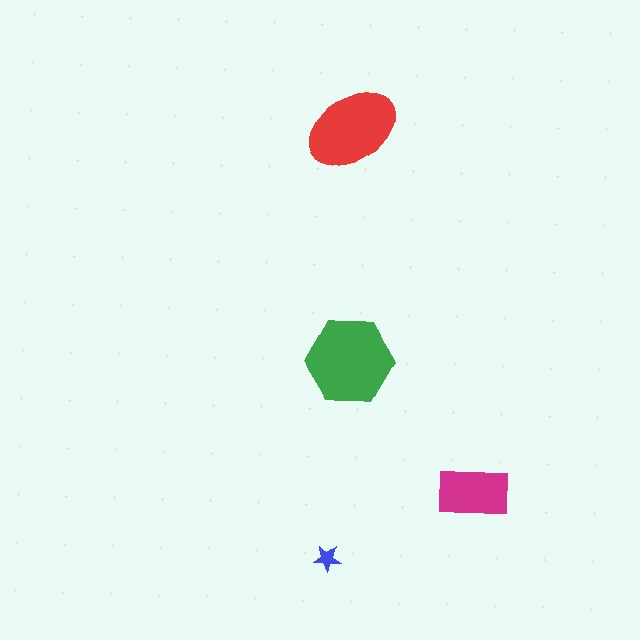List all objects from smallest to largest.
The blue star, the magenta rectangle, the red ellipse, the green hexagon.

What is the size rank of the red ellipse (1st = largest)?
2nd.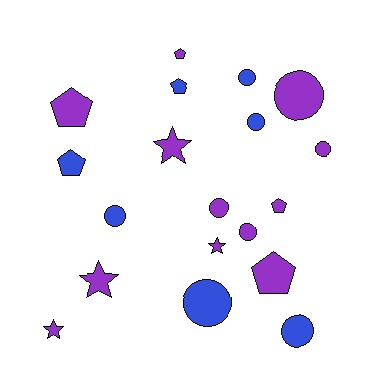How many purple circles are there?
There are 4 purple circles.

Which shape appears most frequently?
Circle, with 9 objects.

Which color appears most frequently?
Purple, with 12 objects.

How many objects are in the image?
There are 19 objects.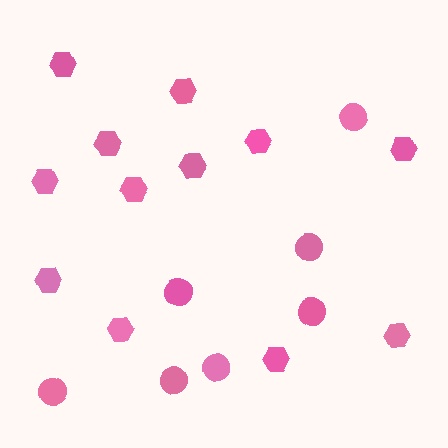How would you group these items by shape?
There are 2 groups: one group of circles (7) and one group of hexagons (12).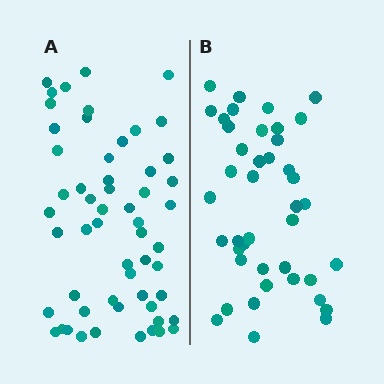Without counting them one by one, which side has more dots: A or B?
Region A (the left region) has more dots.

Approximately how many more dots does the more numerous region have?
Region A has approximately 15 more dots than region B.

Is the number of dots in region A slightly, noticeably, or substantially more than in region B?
Region A has noticeably more, but not dramatically so. The ratio is roughly 1.3 to 1.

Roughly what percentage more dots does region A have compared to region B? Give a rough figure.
About 35% more.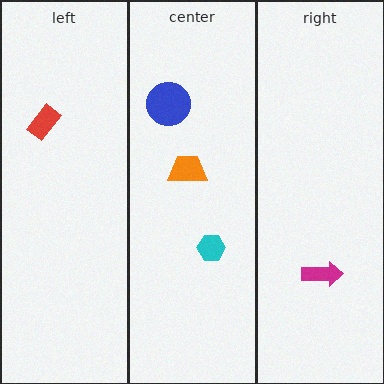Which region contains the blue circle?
The center region.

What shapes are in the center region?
The cyan hexagon, the blue circle, the orange trapezoid.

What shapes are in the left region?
The red rectangle.